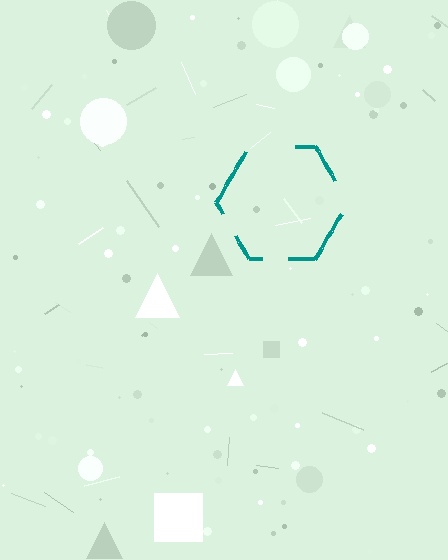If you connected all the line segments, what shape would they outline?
They would outline a hexagon.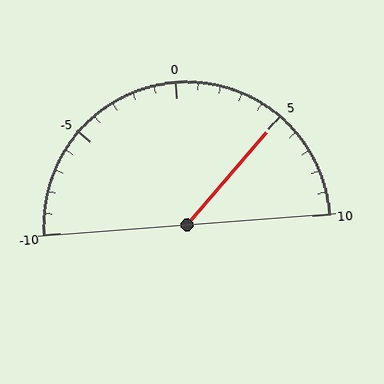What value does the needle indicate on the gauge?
The needle indicates approximately 5.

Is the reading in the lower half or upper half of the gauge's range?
The reading is in the upper half of the range (-10 to 10).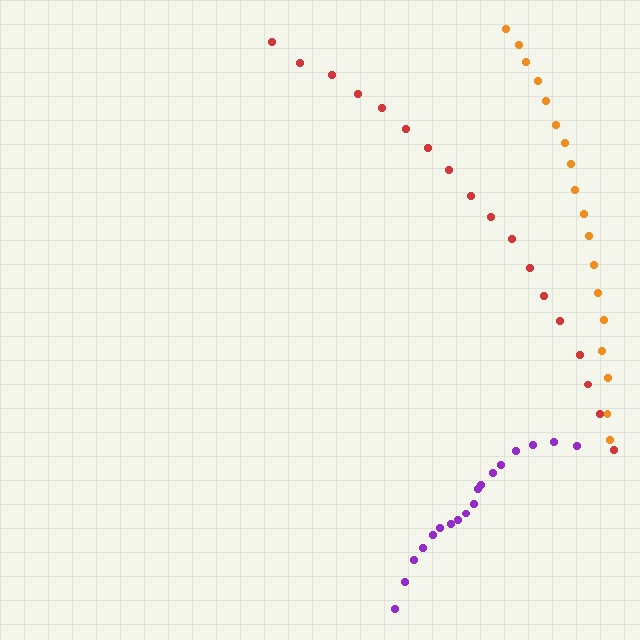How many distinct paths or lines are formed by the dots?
There are 3 distinct paths.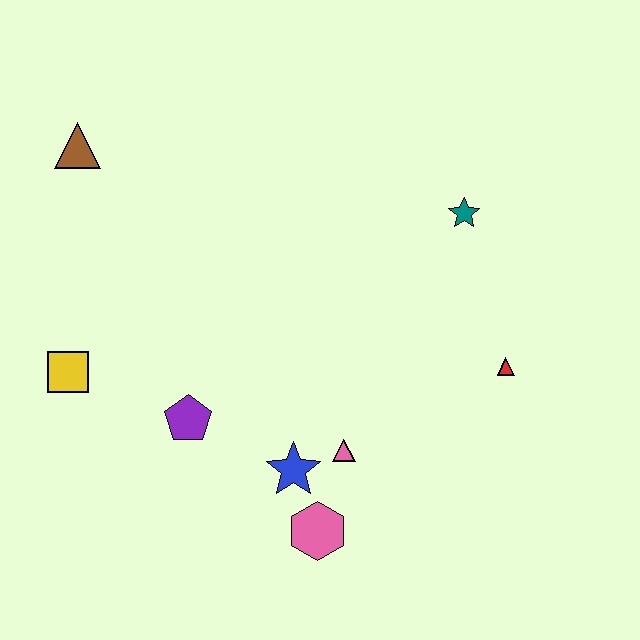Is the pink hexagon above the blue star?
No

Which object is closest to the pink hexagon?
The blue star is closest to the pink hexagon.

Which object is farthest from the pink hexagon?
The brown triangle is farthest from the pink hexagon.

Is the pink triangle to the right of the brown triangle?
Yes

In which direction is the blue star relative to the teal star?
The blue star is below the teal star.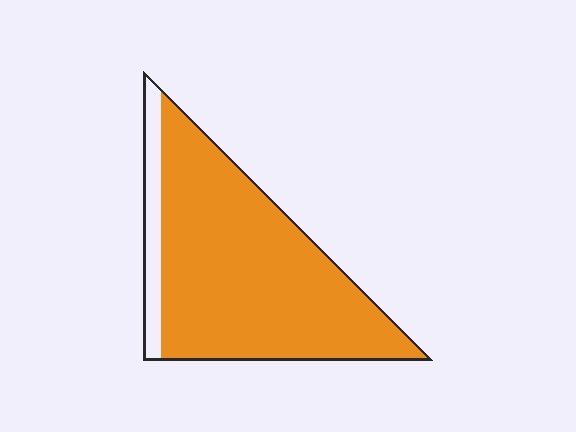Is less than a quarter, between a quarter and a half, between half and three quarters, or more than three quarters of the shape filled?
More than three quarters.